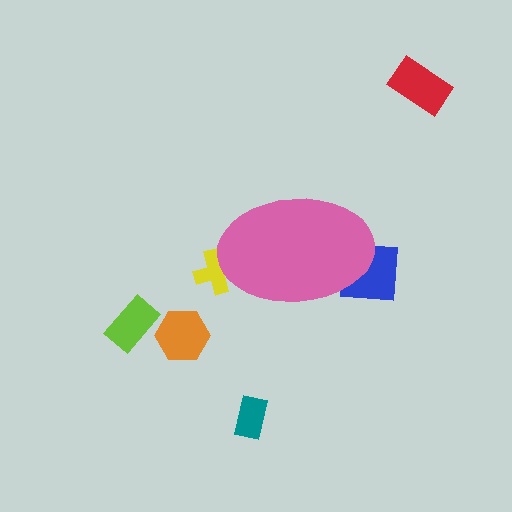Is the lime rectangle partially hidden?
No, the lime rectangle is fully visible.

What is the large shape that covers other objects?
A pink ellipse.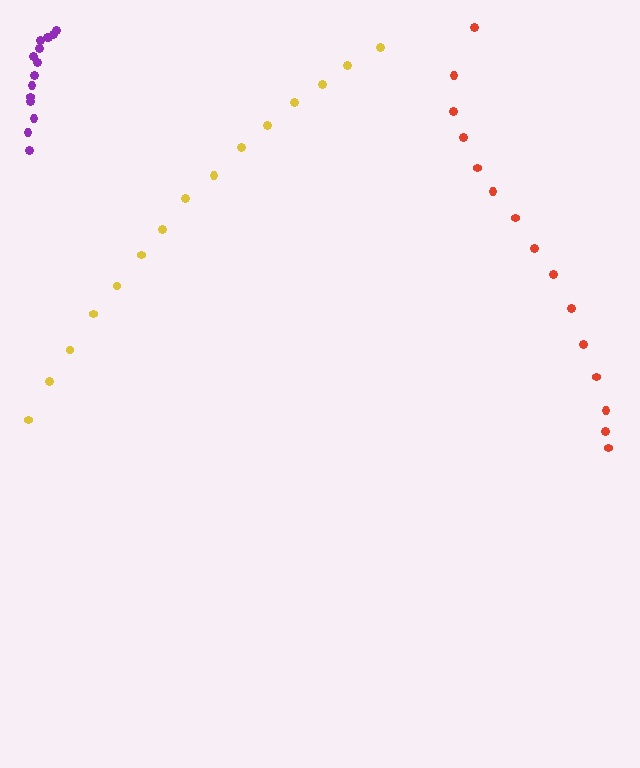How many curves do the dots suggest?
There are 3 distinct paths.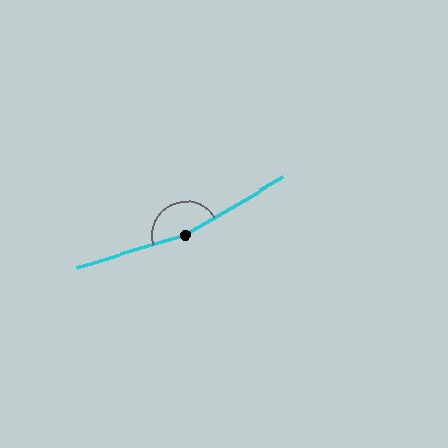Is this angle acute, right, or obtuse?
It is obtuse.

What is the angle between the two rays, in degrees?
Approximately 166 degrees.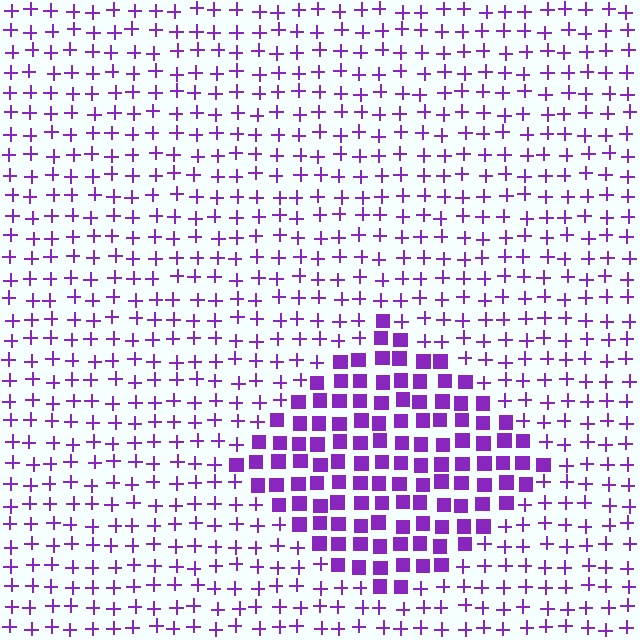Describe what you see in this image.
The image is filled with small purple elements arranged in a uniform grid. A diamond-shaped region contains squares, while the surrounding area contains plus signs. The boundary is defined purely by the change in element shape.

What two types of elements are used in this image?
The image uses squares inside the diamond region and plus signs outside it.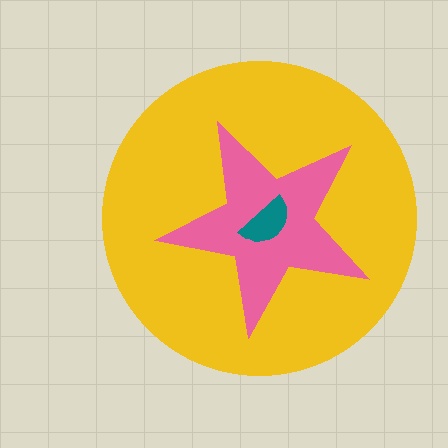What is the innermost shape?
The teal semicircle.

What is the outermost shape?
The yellow circle.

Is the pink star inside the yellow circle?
Yes.